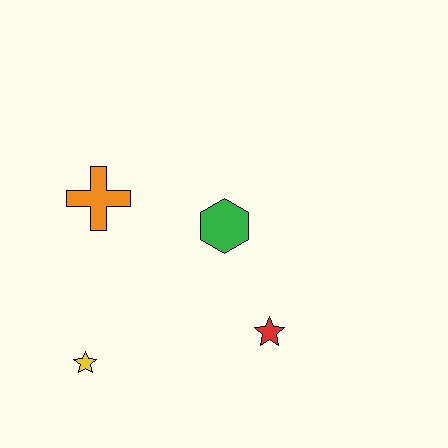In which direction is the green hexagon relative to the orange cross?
The green hexagon is to the right of the orange cross.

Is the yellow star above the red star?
No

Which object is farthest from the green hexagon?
The yellow star is farthest from the green hexagon.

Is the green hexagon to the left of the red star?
Yes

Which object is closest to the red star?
The green hexagon is closest to the red star.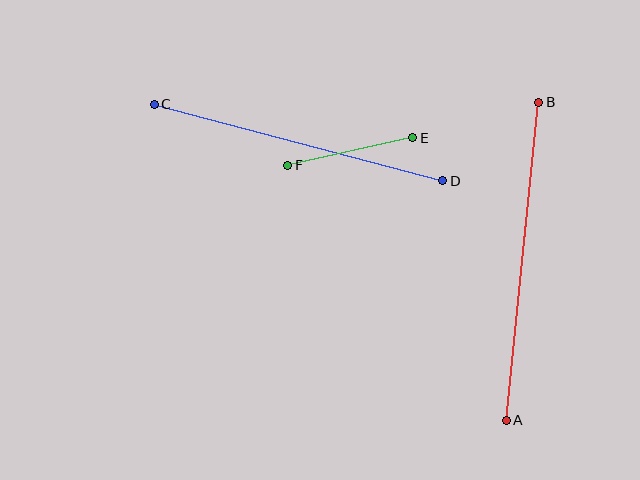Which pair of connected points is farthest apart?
Points A and B are farthest apart.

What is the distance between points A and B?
The distance is approximately 321 pixels.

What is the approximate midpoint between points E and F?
The midpoint is at approximately (350, 152) pixels.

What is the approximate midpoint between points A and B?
The midpoint is at approximately (522, 261) pixels.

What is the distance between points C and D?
The distance is approximately 299 pixels.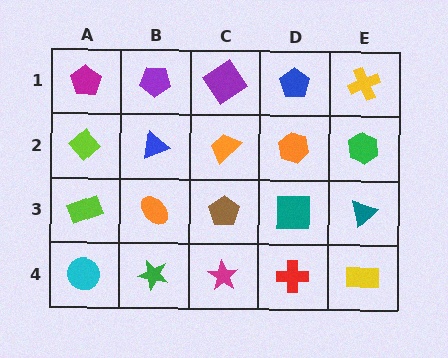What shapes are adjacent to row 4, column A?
A lime rectangle (row 3, column A), a green star (row 4, column B).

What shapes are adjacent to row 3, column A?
A lime diamond (row 2, column A), a cyan circle (row 4, column A), an orange ellipse (row 3, column B).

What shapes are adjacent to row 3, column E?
A green hexagon (row 2, column E), a yellow rectangle (row 4, column E), a teal square (row 3, column D).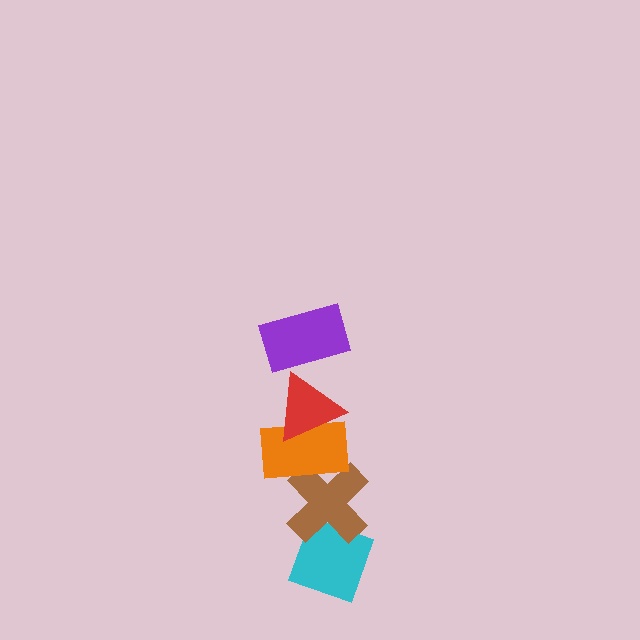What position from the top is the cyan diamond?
The cyan diamond is 5th from the top.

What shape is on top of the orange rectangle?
The red triangle is on top of the orange rectangle.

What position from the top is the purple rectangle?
The purple rectangle is 1st from the top.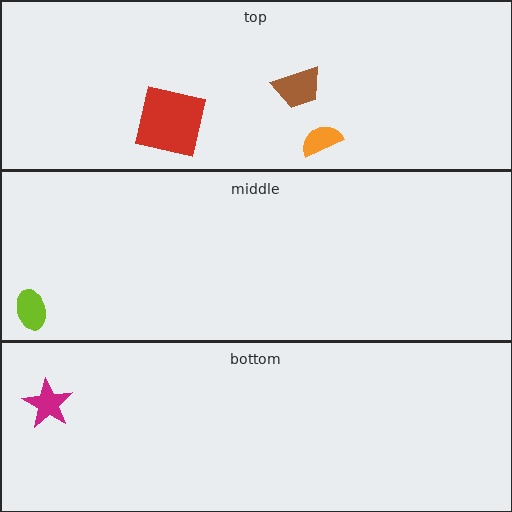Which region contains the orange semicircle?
The top region.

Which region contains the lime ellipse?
The middle region.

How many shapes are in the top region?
3.